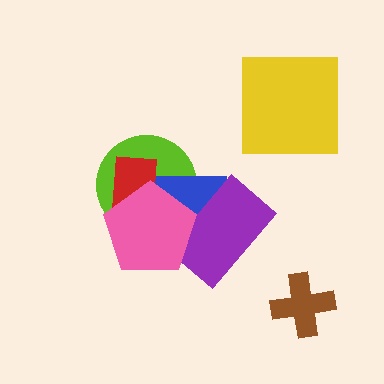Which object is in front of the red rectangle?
The pink pentagon is in front of the red rectangle.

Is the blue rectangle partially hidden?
Yes, it is partially covered by another shape.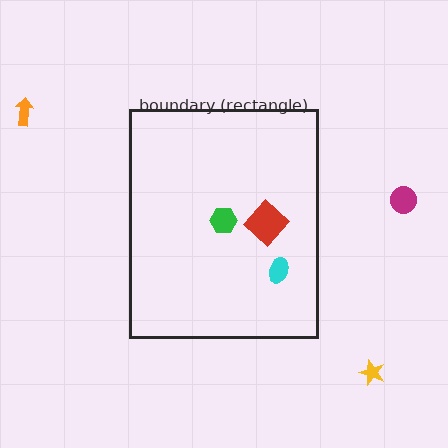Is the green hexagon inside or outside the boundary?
Inside.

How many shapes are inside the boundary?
3 inside, 3 outside.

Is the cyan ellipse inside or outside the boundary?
Inside.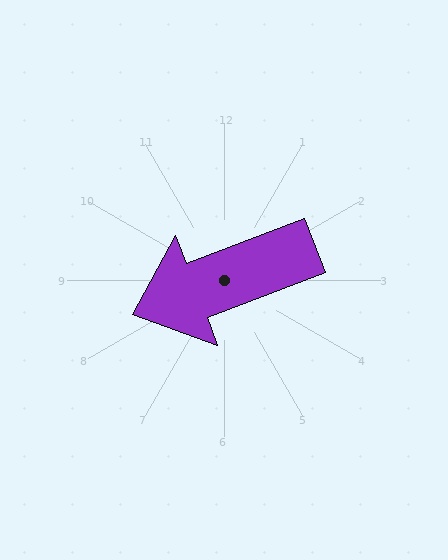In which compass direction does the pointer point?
West.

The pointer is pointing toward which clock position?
Roughly 8 o'clock.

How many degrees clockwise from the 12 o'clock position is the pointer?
Approximately 249 degrees.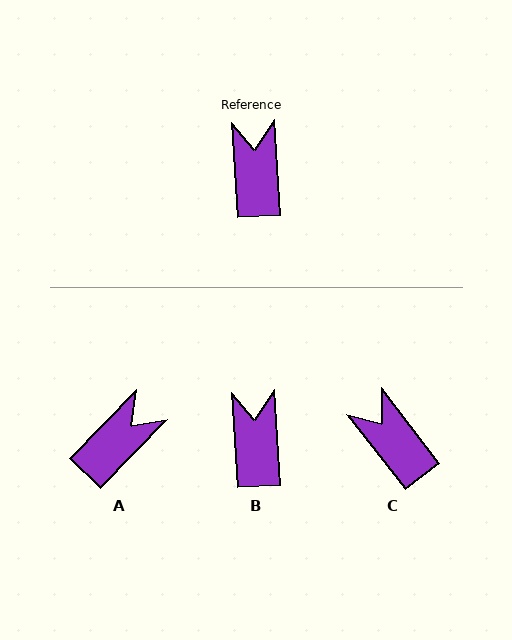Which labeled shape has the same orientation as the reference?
B.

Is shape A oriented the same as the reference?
No, it is off by about 47 degrees.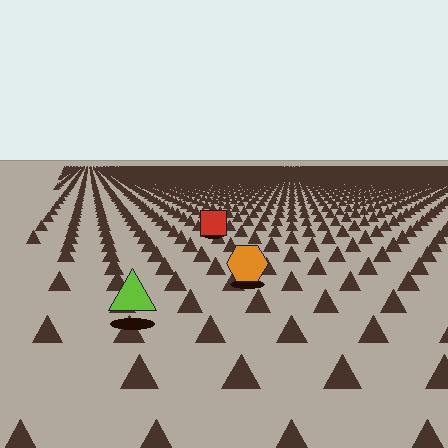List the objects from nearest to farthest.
From nearest to farthest: the lime triangle, the orange hexagon, the red square.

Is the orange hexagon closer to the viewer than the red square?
Yes. The orange hexagon is closer — you can tell from the texture gradient: the ground texture is coarser near it.